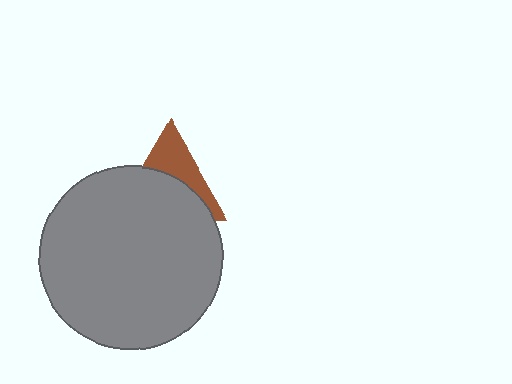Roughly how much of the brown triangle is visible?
A small part of it is visible (roughly 40%).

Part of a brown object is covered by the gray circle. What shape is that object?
It is a triangle.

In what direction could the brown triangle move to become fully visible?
The brown triangle could move up. That would shift it out from behind the gray circle entirely.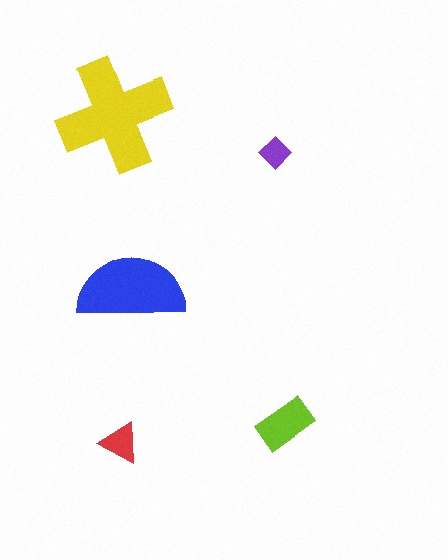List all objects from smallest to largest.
The purple diamond, the red triangle, the lime rectangle, the blue semicircle, the yellow cross.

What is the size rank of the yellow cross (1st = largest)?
1st.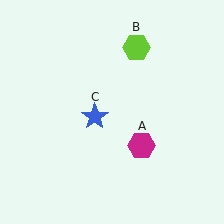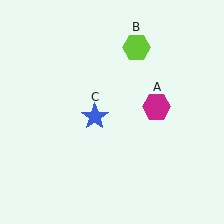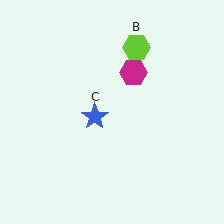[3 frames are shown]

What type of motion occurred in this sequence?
The magenta hexagon (object A) rotated counterclockwise around the center of the scene.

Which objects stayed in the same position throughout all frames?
Lime hexagon (object B) and blue star (object C) remained stationary.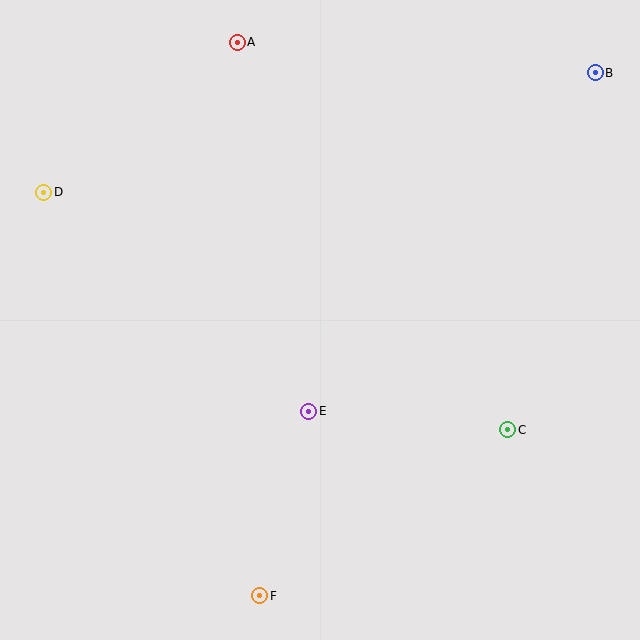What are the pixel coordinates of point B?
Point B is at (595, 73).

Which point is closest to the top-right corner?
Point B is closest to the top-right corner.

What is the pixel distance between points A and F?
The distance between A and F is 554 pixels.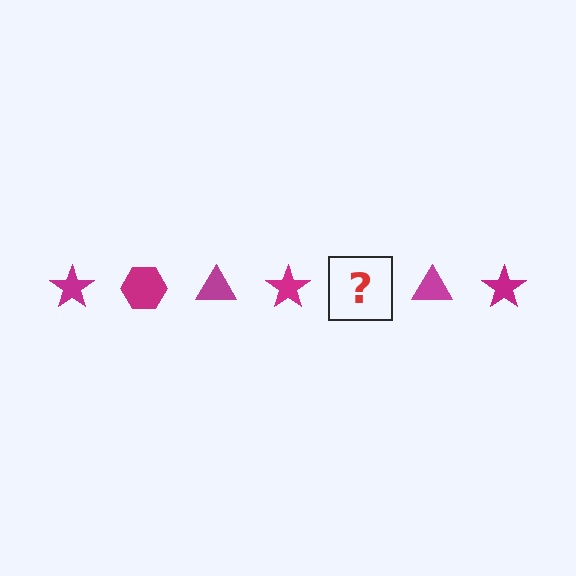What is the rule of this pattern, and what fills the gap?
The rule is that the pattern cycles through star, hexagon, triangle shapes in magenta. The gap should be filled with a magenta hexagon.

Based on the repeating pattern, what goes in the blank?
The blank should be a magenta hexagon.